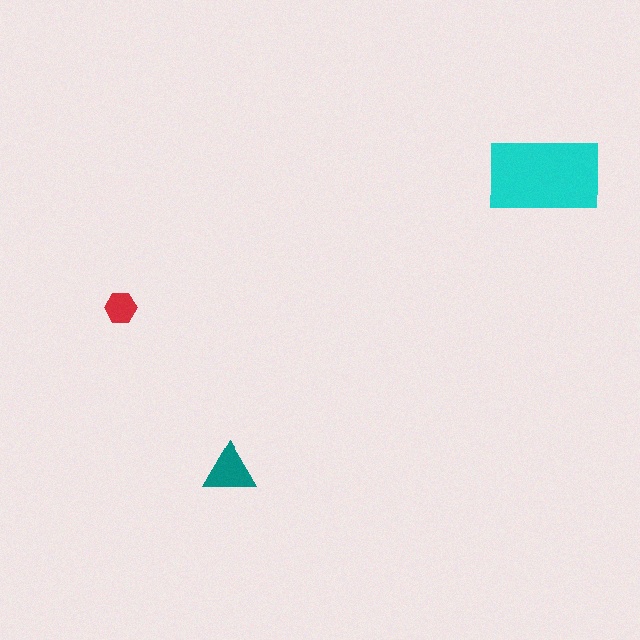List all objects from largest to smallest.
The cyan rectangle, the teal triangle, the red hexagon.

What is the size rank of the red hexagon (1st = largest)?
3rd.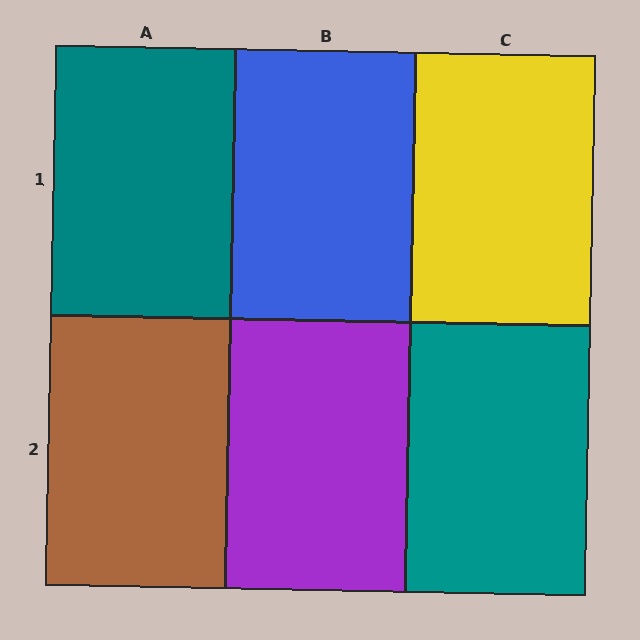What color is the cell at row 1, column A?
Teal.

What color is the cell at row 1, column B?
Blue.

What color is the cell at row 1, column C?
Yellow.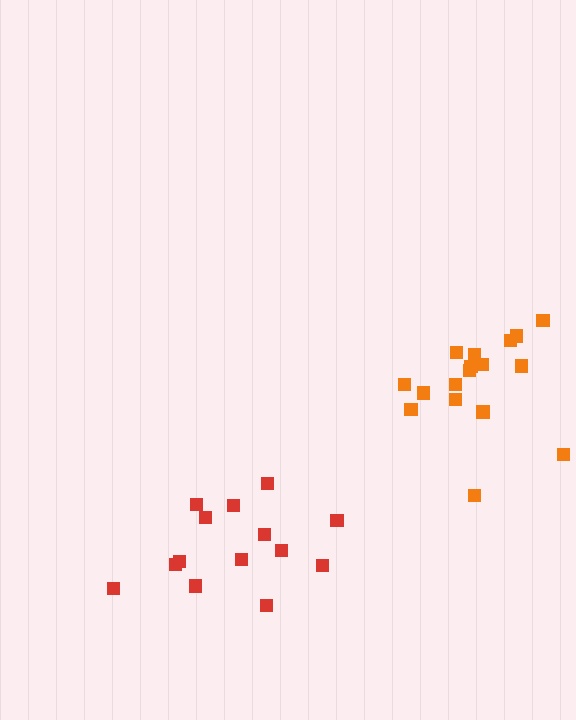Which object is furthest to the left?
The red cluster is leftmost.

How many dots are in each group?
Group 1: 17 dots, Group 2: 14 dots (31 total).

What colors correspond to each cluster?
The clusters are colored: orange, red.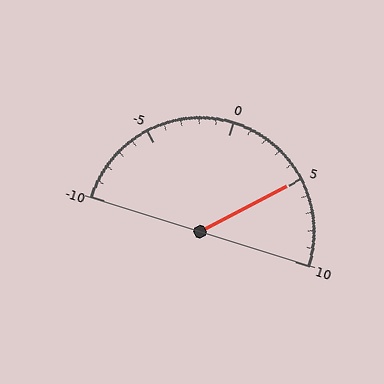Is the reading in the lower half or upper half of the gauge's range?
The reading is in the upper half of the range (-10 to 10).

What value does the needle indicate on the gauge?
The needle indicates approximately 5.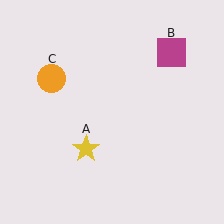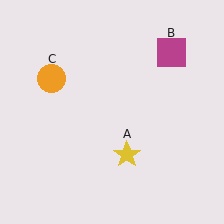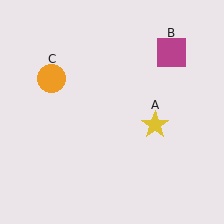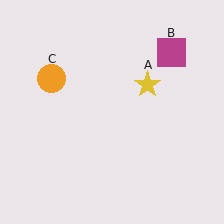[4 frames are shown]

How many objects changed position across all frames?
1 object changed position: yellow star (object A).